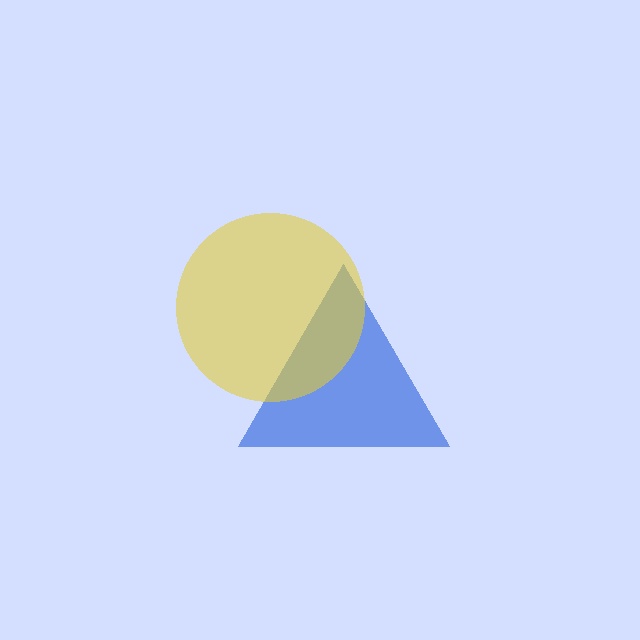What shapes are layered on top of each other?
The layered shapes are: a blue triangle, a yellow circle.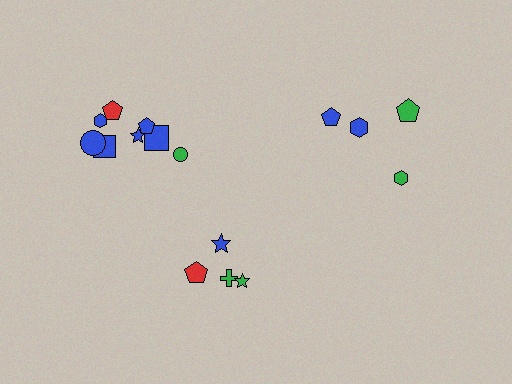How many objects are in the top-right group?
There are 4 objects.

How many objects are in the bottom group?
There are 4 objects.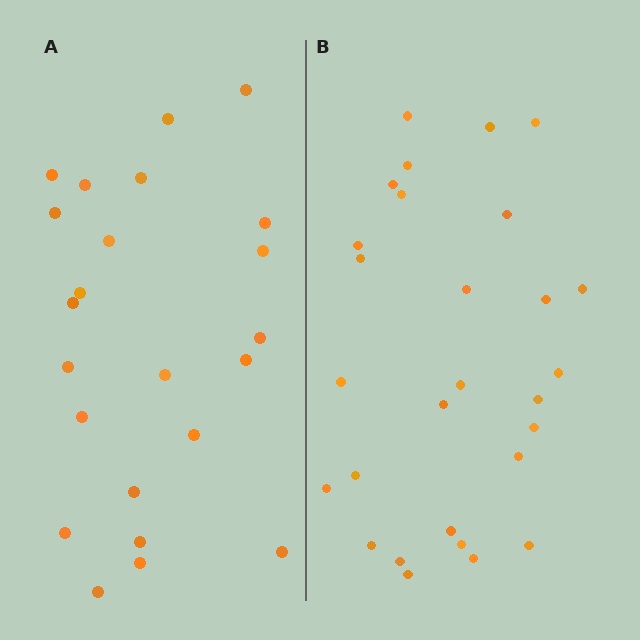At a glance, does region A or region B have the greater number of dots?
Region B (the right region) has more dots.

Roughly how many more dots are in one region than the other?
Region B has about 5 more dots than region A.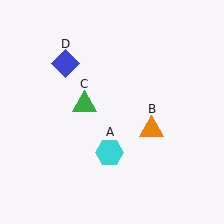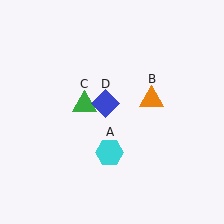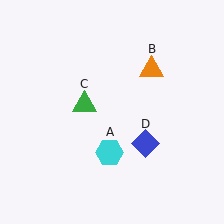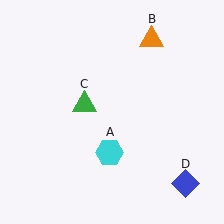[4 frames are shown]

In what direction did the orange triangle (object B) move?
The orange triangle (object B) moved up.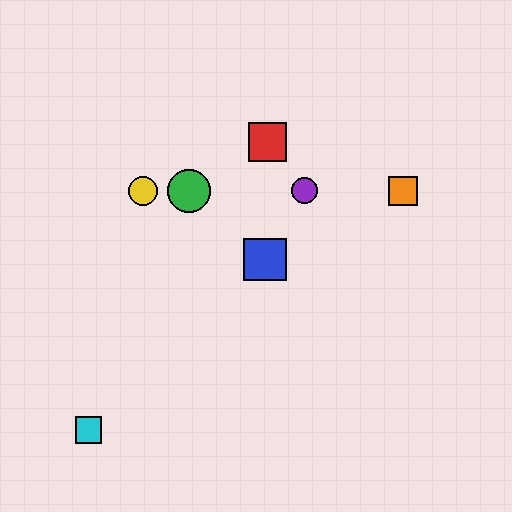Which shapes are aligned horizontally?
The green circle, the yellow circle, the purple circle, the orange square are aligned horizontally.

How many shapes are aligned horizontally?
4 shapes (the green circle, the yellow circle, the purple circle, the orange square) are aligned horizontally.